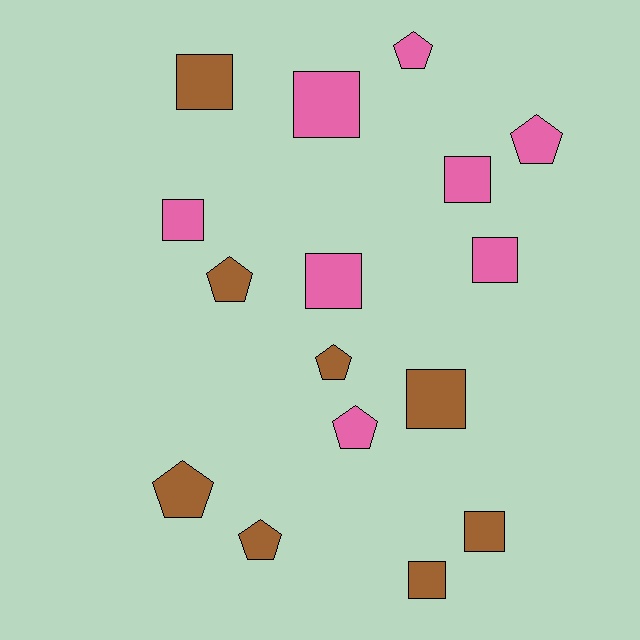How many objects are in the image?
There are 16 objects.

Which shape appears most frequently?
Square, with 9 objects.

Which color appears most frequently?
Pink, with 8 objects.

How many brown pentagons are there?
There are 4 brown pentagons.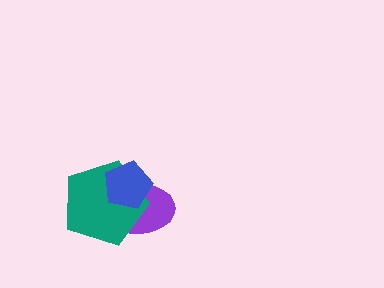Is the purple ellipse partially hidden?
Yes, it is partially covered by another shape.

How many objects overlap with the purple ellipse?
2 objects overlap with the purple ellipse.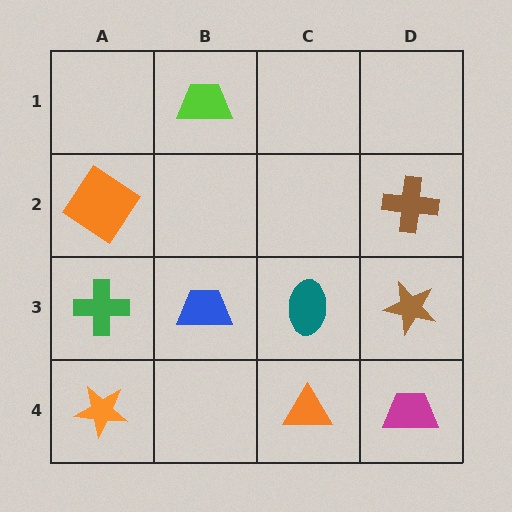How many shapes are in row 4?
3 shapes.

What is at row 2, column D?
A brown cross.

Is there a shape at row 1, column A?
No, that cell is empty.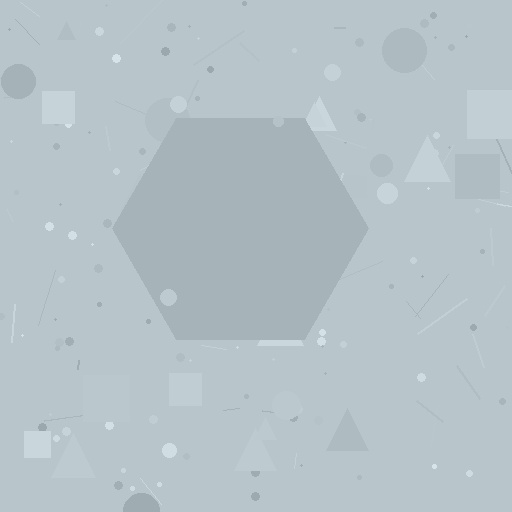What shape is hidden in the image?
A hexagon is hidden in the image.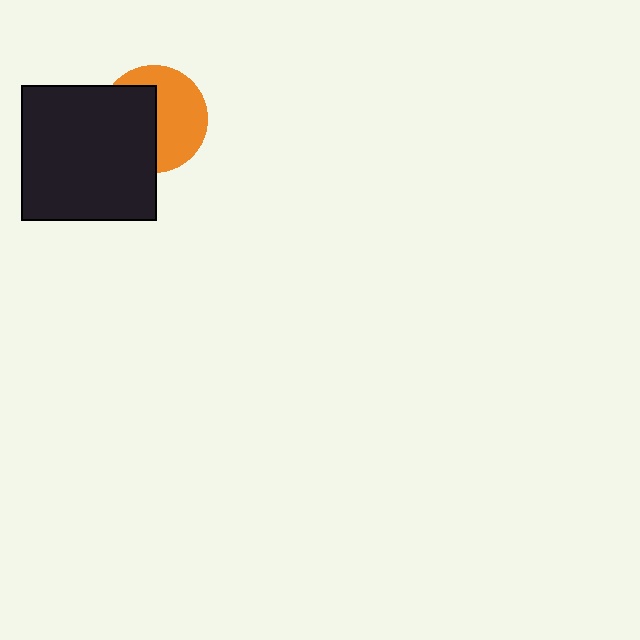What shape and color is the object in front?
The object in front is a black square.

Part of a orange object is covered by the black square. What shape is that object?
It is a circle.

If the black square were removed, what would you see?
You would see the complete orange circle.